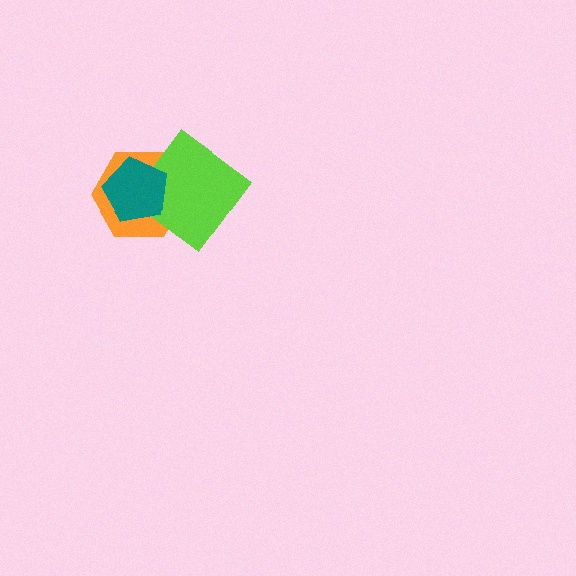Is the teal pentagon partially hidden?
No, no other shape covers it.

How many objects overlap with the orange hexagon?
2 objects overlap with the orange hexagon.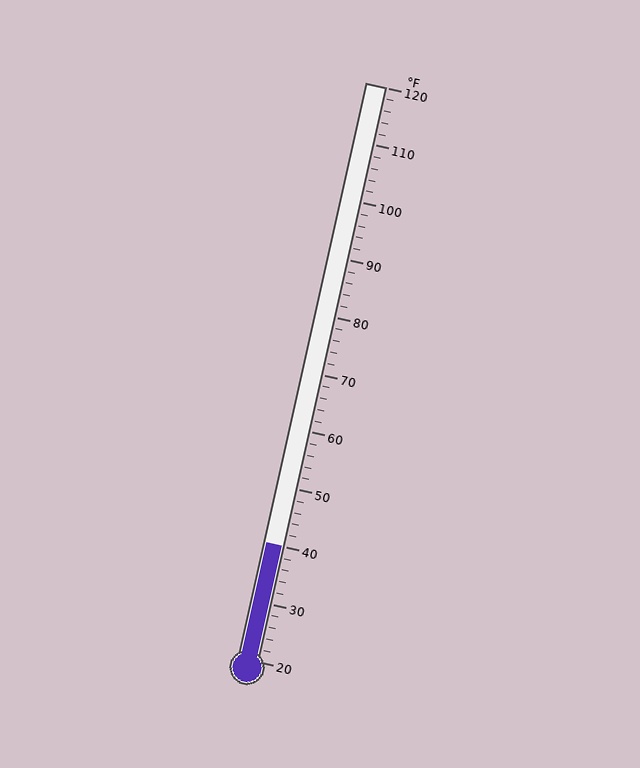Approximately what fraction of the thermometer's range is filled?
The thermometer is filled to approximately 20% of its range.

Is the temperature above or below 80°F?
The temperature is below 80°F.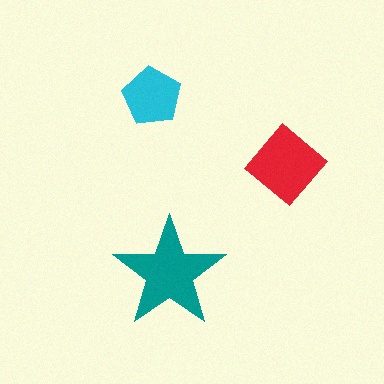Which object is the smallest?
The cyan pentagon.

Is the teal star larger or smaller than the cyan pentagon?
Larger.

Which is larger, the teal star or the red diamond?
The teal star.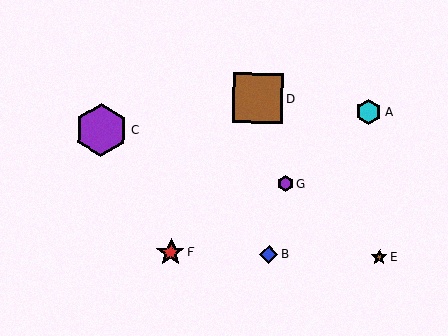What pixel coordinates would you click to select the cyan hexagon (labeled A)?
Click at (369, 112) to select the cyan hexagon A.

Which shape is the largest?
The purple hexagon (labeled C) is the largest.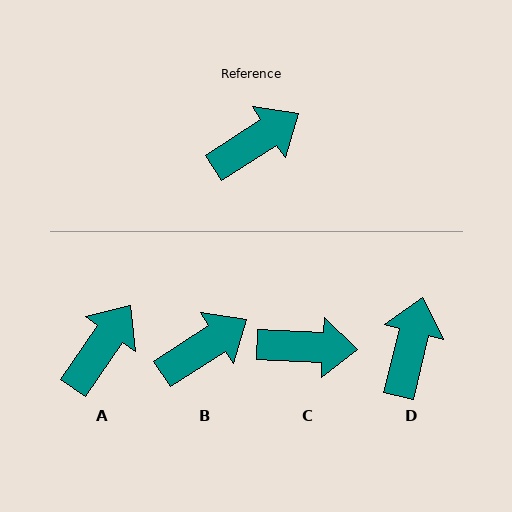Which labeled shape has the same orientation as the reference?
B.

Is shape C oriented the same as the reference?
No, it is off by about 36 degrees.